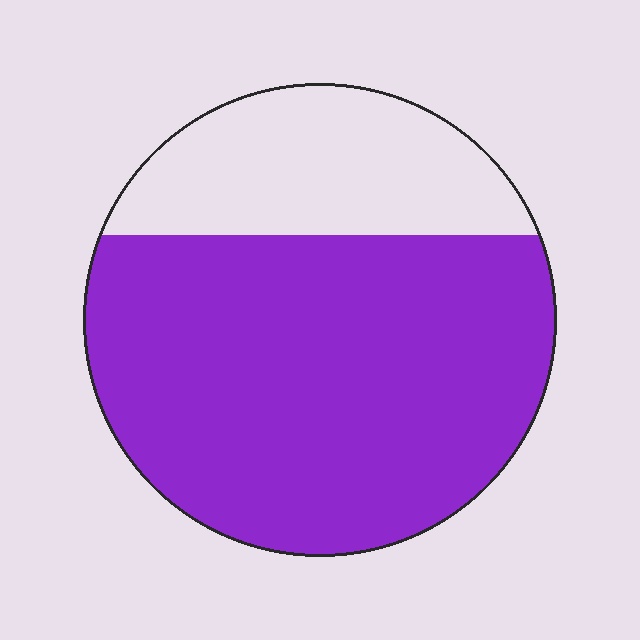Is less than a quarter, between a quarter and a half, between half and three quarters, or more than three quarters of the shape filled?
Between half and three quarters.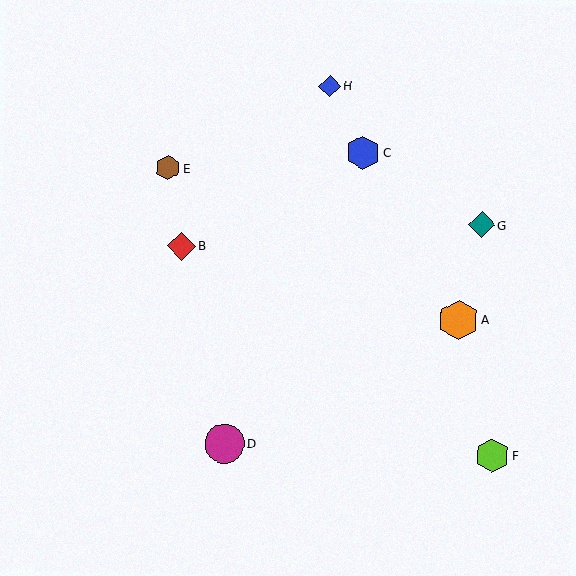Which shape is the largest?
The orange hexagon (labeled A) is the largest.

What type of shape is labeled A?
Shape A is an orange hexagon.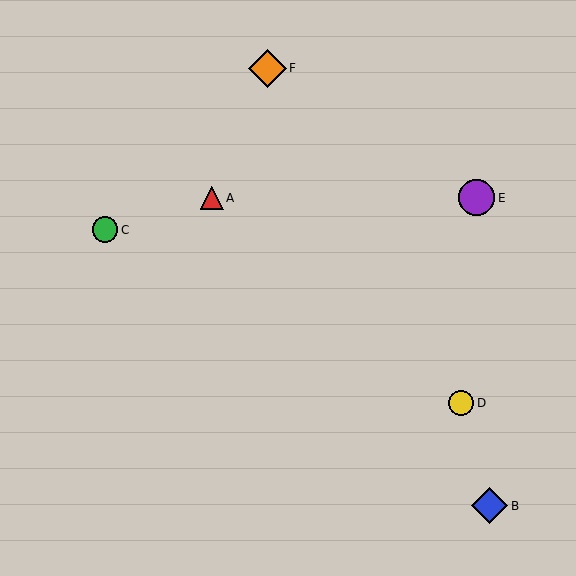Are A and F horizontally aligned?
No, A is at y≈198 and F is at y≈68.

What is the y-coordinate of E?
Object E is at y≈198.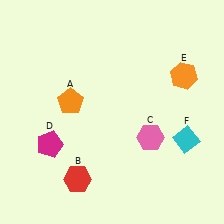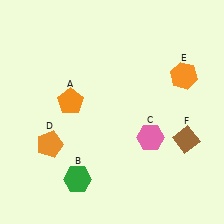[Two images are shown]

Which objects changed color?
B changed from red to green. D changed from magenta to orange. F changed from cyan to brown.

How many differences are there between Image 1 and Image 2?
There are 3 differences between the two images.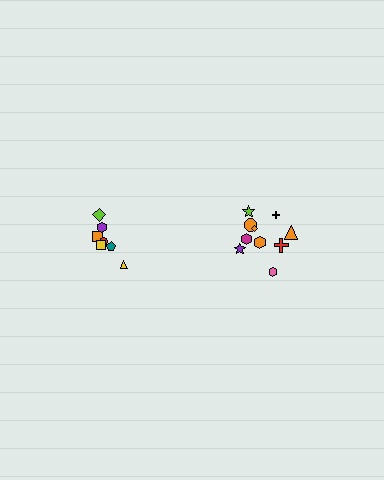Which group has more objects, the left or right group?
The right group.